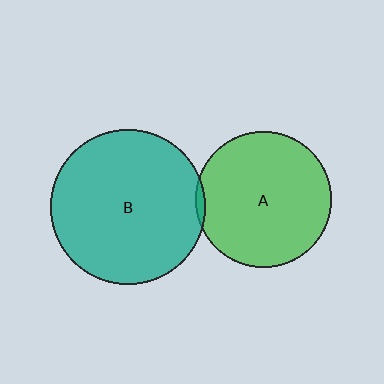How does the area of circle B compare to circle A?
Approximately 1.3 times.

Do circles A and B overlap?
Yes.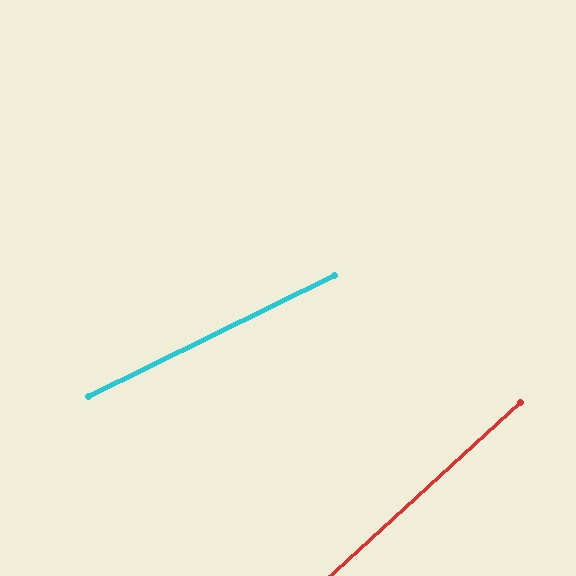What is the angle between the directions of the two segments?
Approximately 16 degrees.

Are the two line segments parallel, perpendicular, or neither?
Neither parallel nor perpendicular — they differ by about 16°.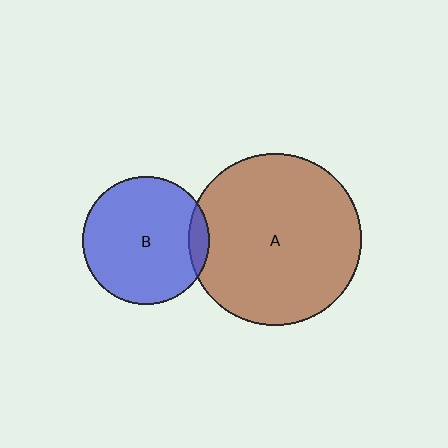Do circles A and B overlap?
Yes.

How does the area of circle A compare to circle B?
Approximately 1.8 times.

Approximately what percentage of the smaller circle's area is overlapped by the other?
Approximately 10%.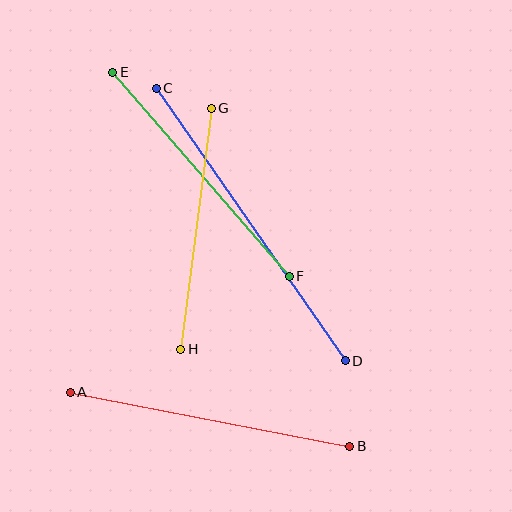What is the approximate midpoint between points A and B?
The midpoint is at approximately (210, 419) pixels.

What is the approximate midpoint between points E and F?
The midpoint is at approximately (201, 174) pixels.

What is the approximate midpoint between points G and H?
The midpoint is at approximately (196, 229) pixels.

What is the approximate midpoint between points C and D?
The midpoint is at approximately (251, 224) pixels.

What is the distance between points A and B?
The distance is approximately 284 pixels.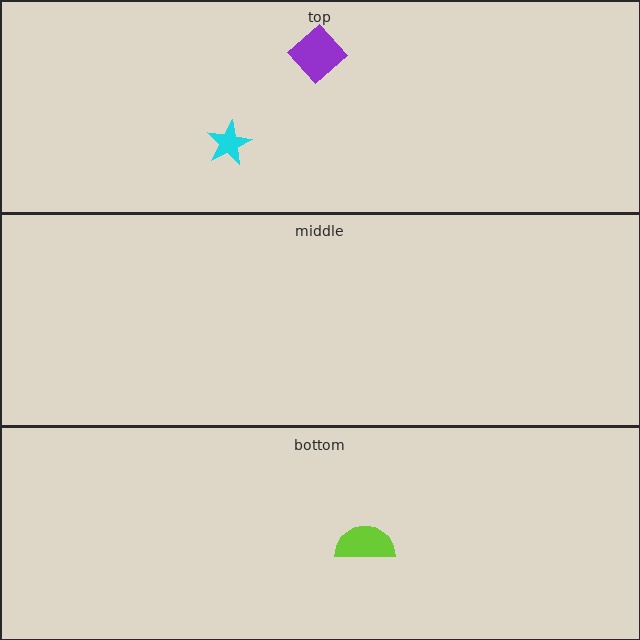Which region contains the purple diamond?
The top region.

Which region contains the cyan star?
The top region.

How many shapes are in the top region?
2.